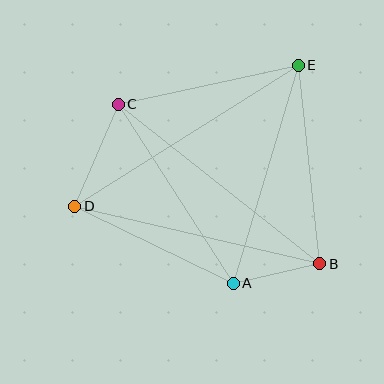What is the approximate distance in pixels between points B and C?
The distance between B and C is approximately 257 pixels.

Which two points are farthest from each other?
Points D and E are farthest from each other.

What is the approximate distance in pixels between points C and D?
The distance between C and D is approximately 111 pixels.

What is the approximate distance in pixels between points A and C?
The distance between A and C is approximately 212 pixels.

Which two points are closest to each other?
Points A and B are closest to each other.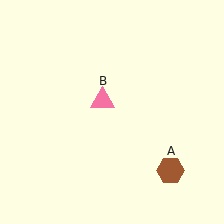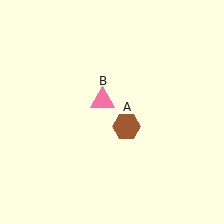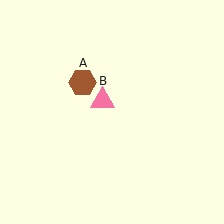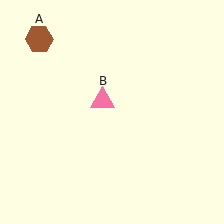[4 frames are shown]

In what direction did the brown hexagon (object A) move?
The brown hexagon (object A) moved up and to the left.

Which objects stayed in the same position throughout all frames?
Pink triangle (object B) remained stationary.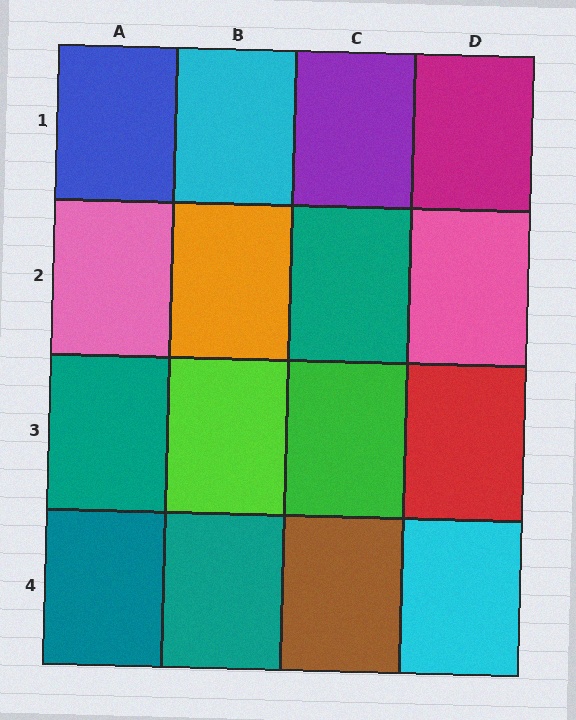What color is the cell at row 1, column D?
Magenta.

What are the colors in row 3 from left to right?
Teal, lime, green, red.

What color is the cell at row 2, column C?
Teal.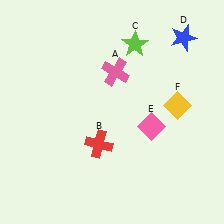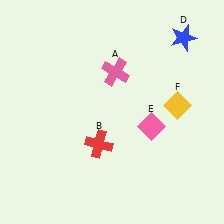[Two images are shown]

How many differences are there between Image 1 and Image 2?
There is 1 difference between the two images.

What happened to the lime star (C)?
The lime star (C) was removed in Image 2. It was in the top-right area of Image 1.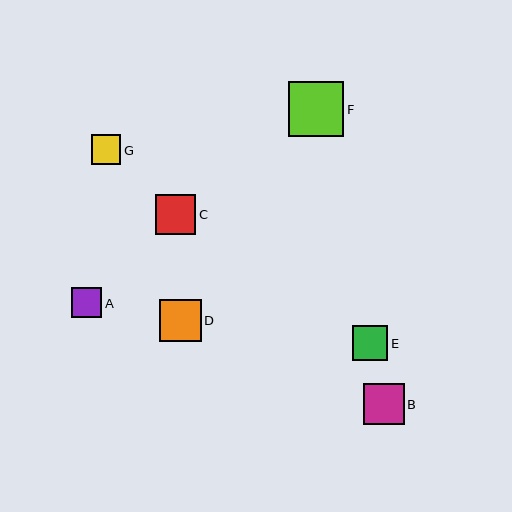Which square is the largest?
Square F is the largest with a size of approximately 55 pixels.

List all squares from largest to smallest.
From largest to smallest: F, D, B, C, E, G, A.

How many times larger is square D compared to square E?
Square D is approximately 1.2 times the size of square E.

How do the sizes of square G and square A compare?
Square G and square A are approximately the same size.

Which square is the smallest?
Square A is the smallest with a size of approximately 30 pixels.